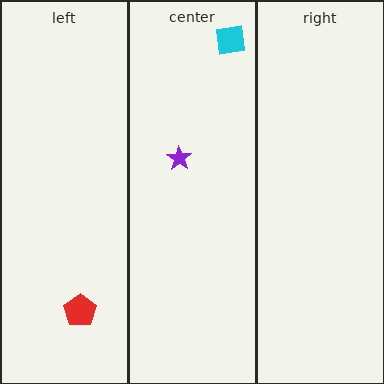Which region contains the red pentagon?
The left region.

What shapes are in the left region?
The red pentagon.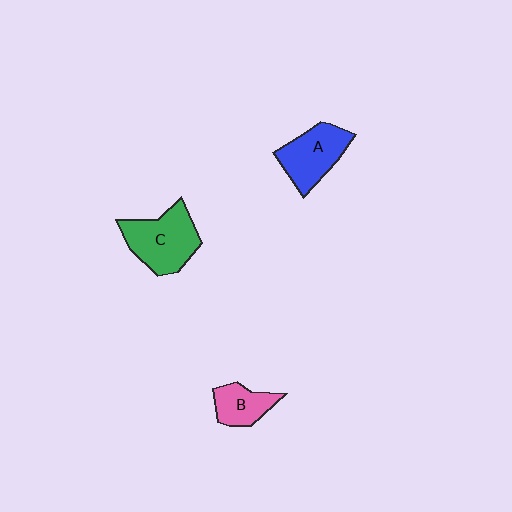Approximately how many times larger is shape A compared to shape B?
Approximately 1.5 times.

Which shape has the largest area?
Shape C (green).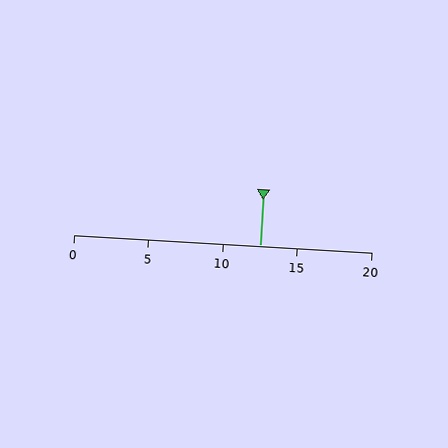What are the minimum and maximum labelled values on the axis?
The axis runs from 0 to 20.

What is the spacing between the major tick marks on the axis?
The major ticks are spaced 5 apart.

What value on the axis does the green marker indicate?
The marker indicates approximately 12.5.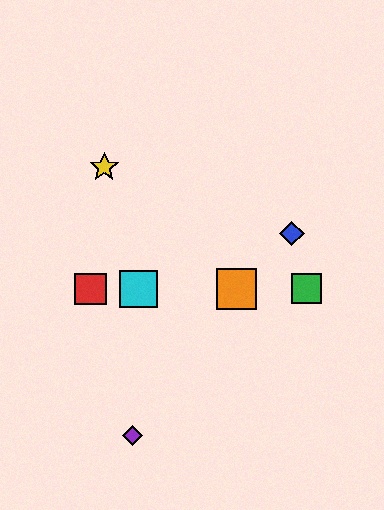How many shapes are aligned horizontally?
4 shapes (the red square, the green square, the orange square, the cyan square) are aligned horizontally.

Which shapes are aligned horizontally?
The red square, the green square, the orange square, the cyan square are aligned horizontally.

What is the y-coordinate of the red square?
The red square is at y≈289.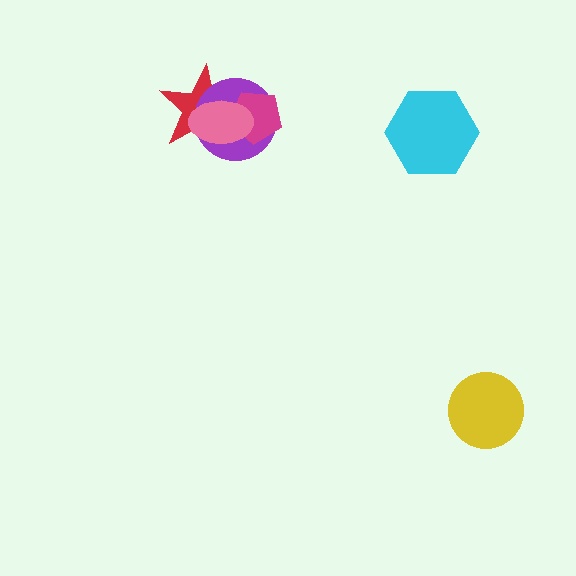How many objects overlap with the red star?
3 objects overlap with the red star.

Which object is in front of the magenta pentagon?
The pink ellipse is in front of the magenta pentagon.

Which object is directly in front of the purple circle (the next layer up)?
The magenta pentagon is directly in front of the purple circle.